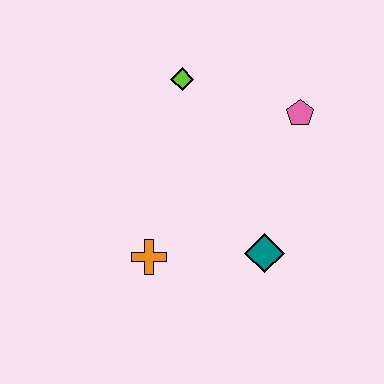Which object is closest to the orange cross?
The teal diamond is closest to the orange cross.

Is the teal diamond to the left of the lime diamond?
No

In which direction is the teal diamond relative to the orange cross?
The teal diamond is to the right of the orange cross.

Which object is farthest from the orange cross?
The pink pentagon is farthest from the orange cross.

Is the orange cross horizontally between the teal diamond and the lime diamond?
No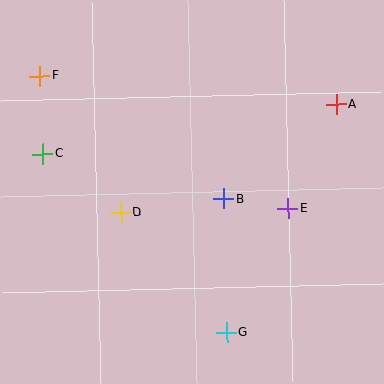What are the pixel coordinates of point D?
Point D is at (121, 213).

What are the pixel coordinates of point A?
Point A is at (336, 104).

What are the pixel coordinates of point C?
Point C is at (43, 154).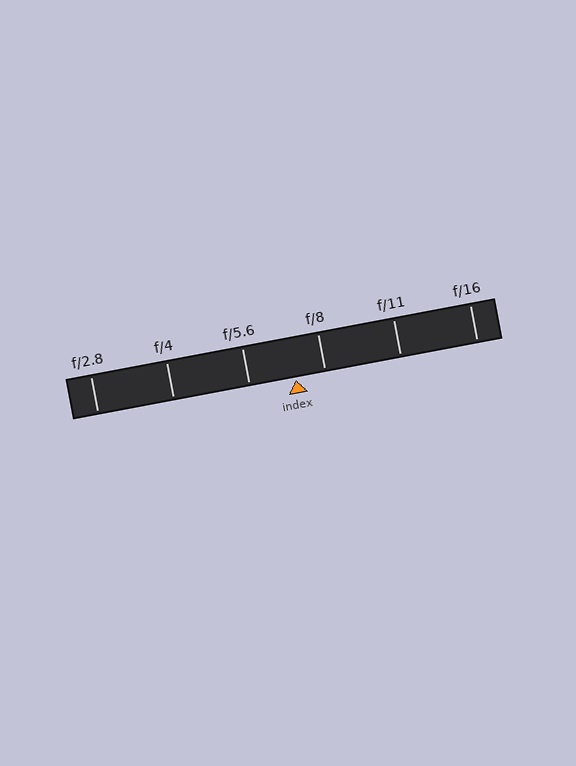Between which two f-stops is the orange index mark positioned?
The index mark is between f/5.6 and f/8.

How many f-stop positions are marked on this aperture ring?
There are 6 f-stop positions marked.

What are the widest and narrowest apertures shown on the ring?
The widest aperture shown is f/2.8 and the narrowest is f/16.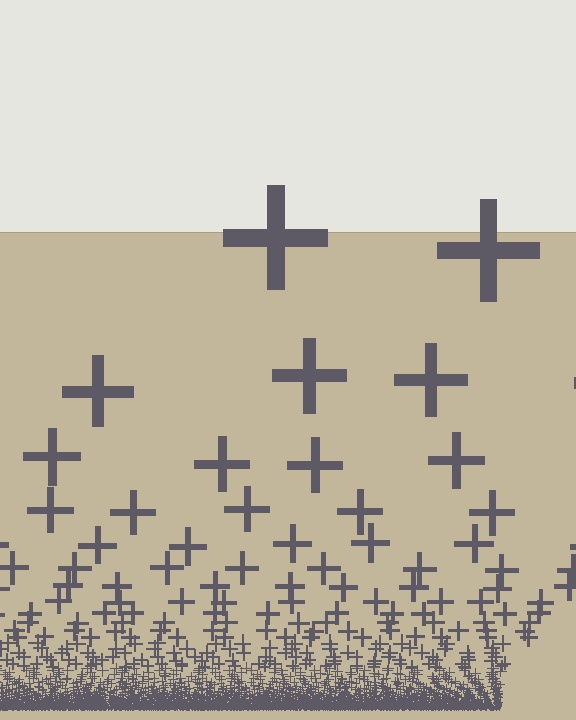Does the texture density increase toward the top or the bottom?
Density increases toward the bottom.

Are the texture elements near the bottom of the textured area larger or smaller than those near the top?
Smaller. The gradient is inverted — elements near the bottom are smaller and denser.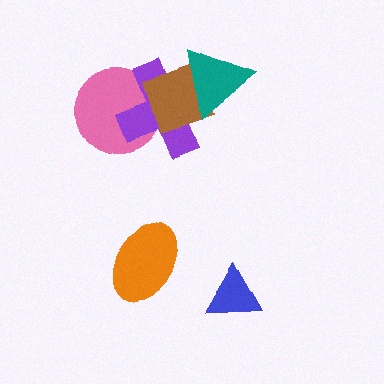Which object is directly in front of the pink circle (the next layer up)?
The purple cross is directly in front of the pink circle.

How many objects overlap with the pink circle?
2 objects overlap with the pink circle.